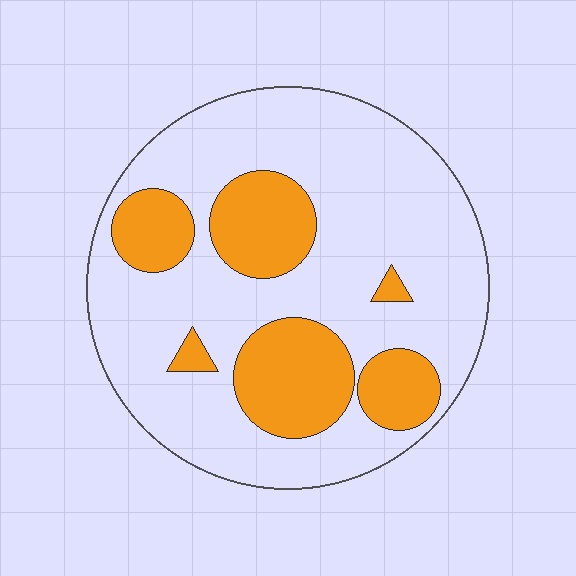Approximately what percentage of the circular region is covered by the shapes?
Approximately 25%.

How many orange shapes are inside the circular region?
6.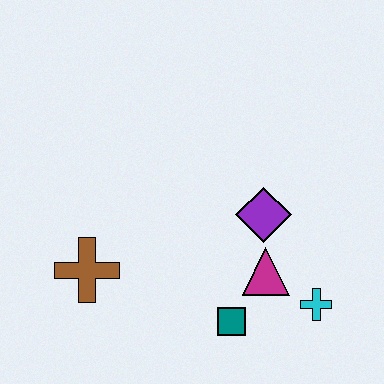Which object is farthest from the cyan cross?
The brown cross is farthest from the cyan cross.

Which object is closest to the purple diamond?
The magenta triangle is closest to the purple diamond.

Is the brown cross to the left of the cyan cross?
Yes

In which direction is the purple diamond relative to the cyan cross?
The purple diamond is above the cyan cross.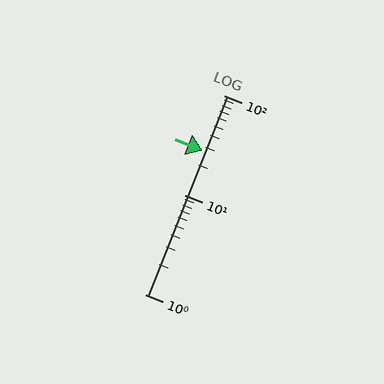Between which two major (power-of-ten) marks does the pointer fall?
The pointer is between 10 and 100.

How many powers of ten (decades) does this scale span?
The scale spans 2 decades, from 1 to 100.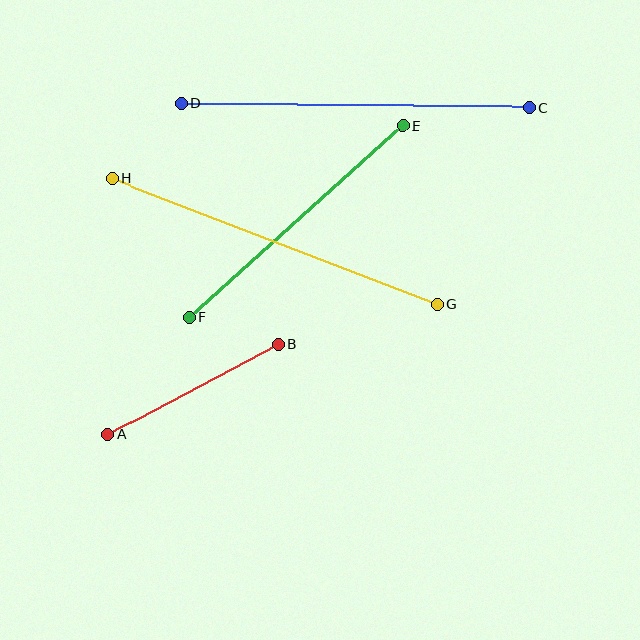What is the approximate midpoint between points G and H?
The midpoint is at approximately (275, 241) pixels.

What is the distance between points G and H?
The distance is approximately 348 pixels.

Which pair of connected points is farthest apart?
Points G and H are farthest apart.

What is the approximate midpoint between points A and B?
The midpoint is at approximately (193, 390) pixels.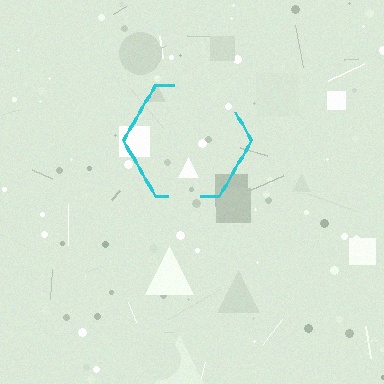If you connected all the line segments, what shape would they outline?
They would outline a hexagon.